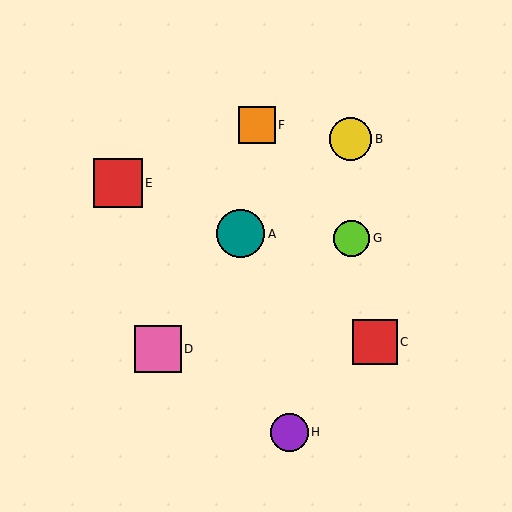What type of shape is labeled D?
Shape D is a pink square.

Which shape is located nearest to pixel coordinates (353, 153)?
The yellow circle (labeled B) at (350, 139) is nearest to that location.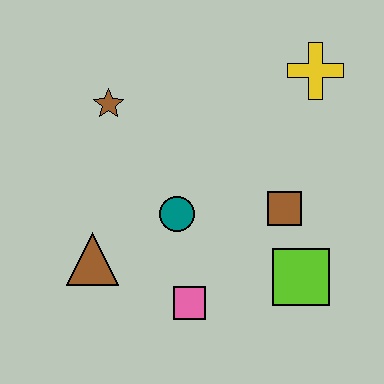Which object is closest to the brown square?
The lime square is closest to the brown square.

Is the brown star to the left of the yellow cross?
Yes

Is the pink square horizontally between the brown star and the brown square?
Yes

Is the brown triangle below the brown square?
Yes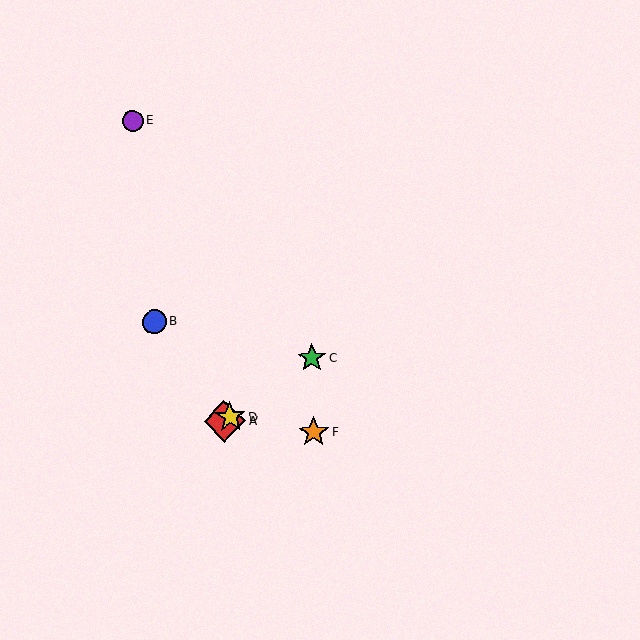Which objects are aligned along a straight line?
Objects A, C, D are aligned along a straight line.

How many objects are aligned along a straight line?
3 objects (A, C, D) are aligned along a straight line.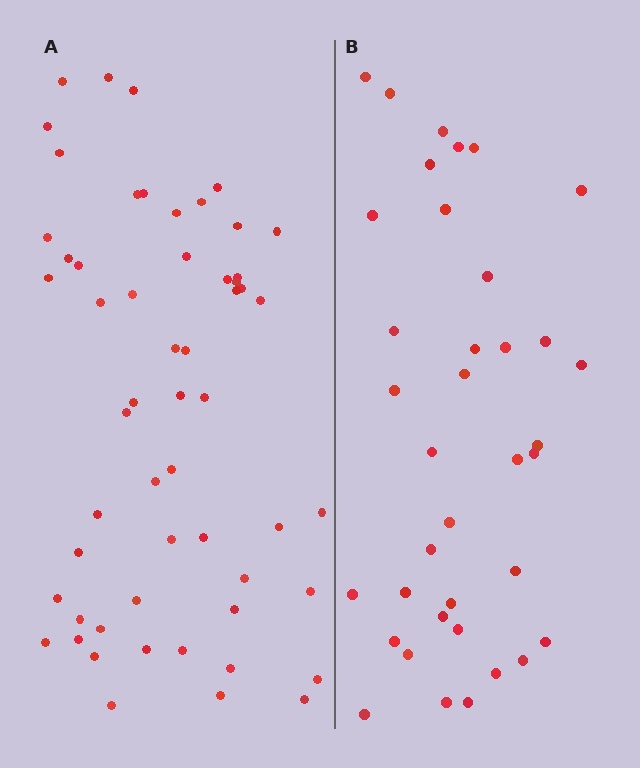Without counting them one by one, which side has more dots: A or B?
Region A (the left region) has more dots.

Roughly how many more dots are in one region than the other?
Region A has approximately 20 more dots than region B.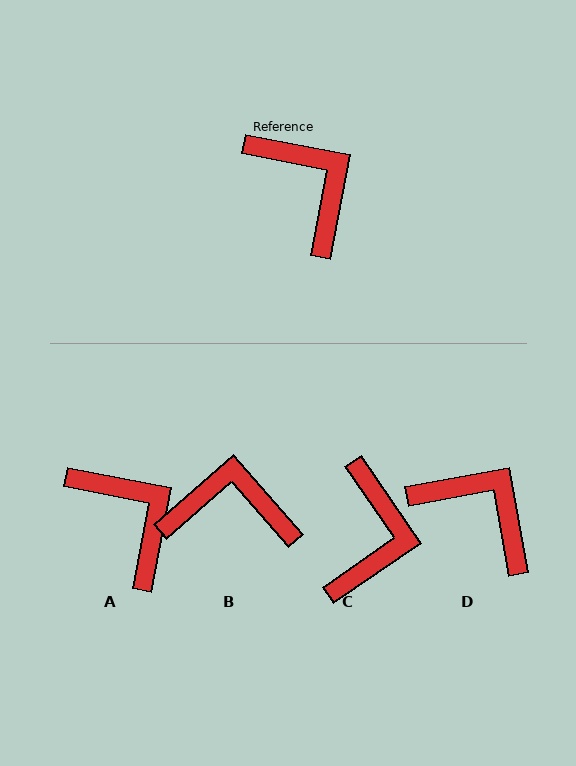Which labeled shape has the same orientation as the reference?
A.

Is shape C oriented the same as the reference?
No, it is off by about 44 degrees.